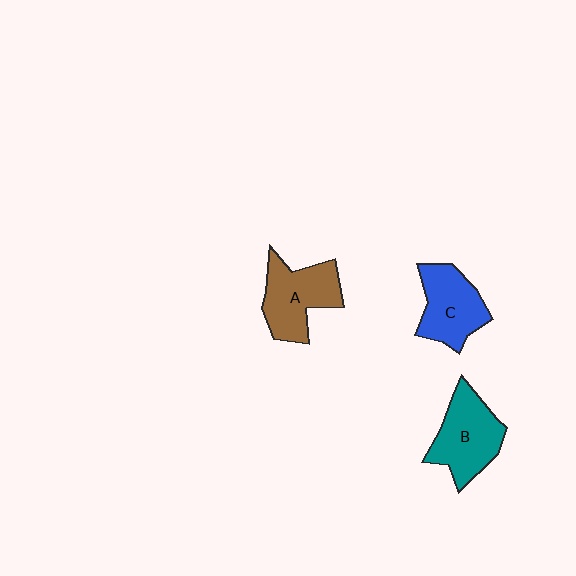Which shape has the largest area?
Shape B (teal).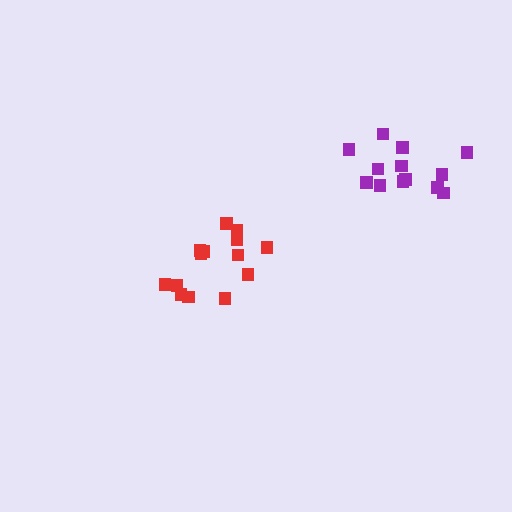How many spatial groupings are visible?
There are 2 spatial groupings.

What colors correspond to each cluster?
The clusters are colored: purple, red.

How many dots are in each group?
Group 1: 13 dots, Group 2: 15 dots (28 total).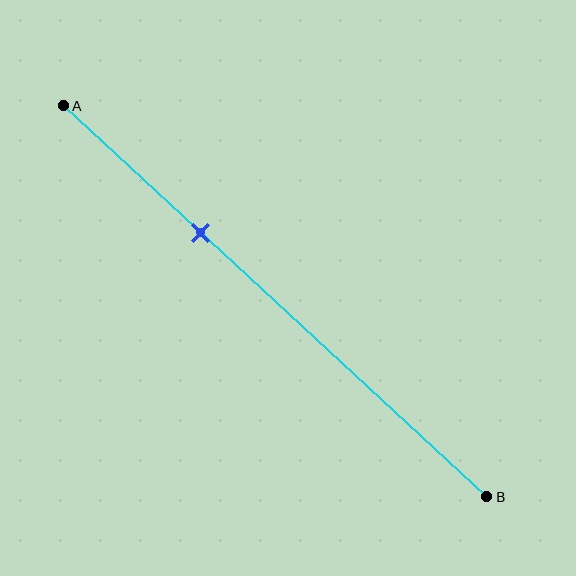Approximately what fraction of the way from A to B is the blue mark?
The blue mark is approximately 30% of the way from A to B.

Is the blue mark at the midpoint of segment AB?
No, the mark is at about 30% from A, not at the 50% midpoint.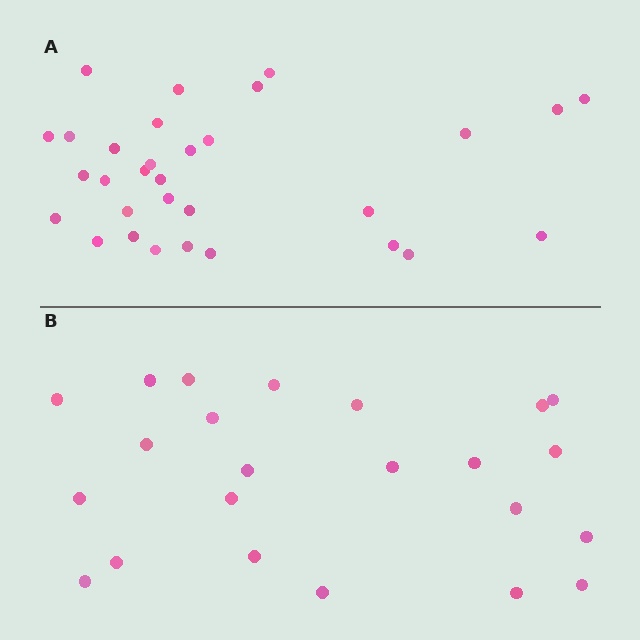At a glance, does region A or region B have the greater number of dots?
Region A (the top region) has more dots.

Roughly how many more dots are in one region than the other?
Region A has roughly 8 or so more dots than region B.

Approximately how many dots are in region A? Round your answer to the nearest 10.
About 30 dots. (The exact count is 31, which rounds to 30.)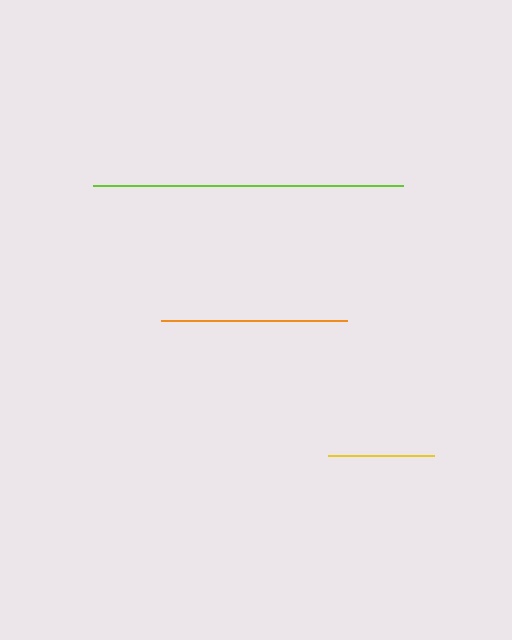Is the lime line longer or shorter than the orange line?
The lime line is longer than the orange line.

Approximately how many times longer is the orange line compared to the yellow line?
The orange line is approximately 1.8 times the length of the yellow line.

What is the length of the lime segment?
The lime segment is approximately 310 pixels long.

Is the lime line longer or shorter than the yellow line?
The lime line is longer than the yellow line.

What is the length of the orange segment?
The orange segment is approximately 186 pixels long.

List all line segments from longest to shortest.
From longest to shortest: lime, orange, yellow.